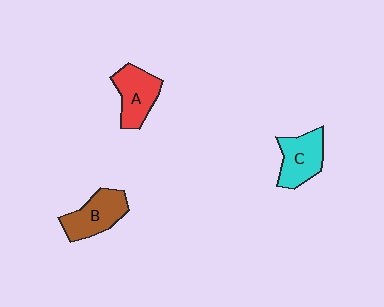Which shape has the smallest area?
Shape A (red).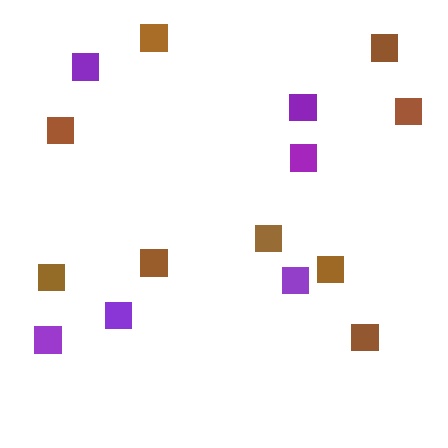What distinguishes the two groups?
There are 2 groups: one group of brown squares (9) and one group of purple squares (6).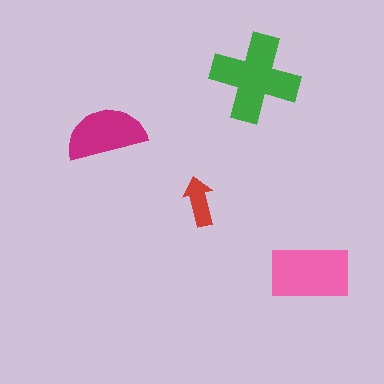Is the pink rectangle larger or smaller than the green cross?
Smaller.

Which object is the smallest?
The red arrow.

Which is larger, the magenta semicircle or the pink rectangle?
The pink rectangle.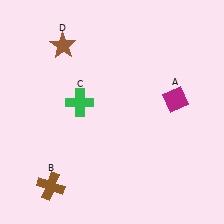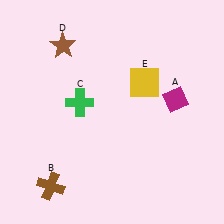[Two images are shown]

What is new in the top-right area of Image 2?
A yellow square (E) was added in the top-right area of Image 2.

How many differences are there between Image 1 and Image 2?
There is 1 difference between the two images.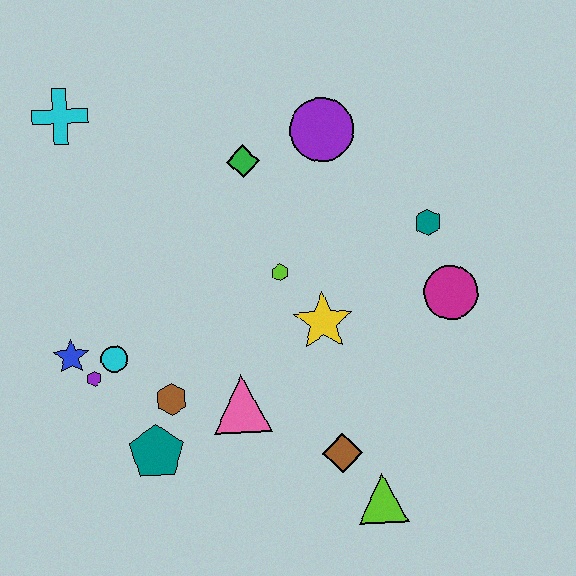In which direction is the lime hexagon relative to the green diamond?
The lime hexagon is below the green diamond.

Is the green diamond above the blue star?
Yes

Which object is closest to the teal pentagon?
The brown hexagon is closest to the teal pentagon.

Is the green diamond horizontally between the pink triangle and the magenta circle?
Yes